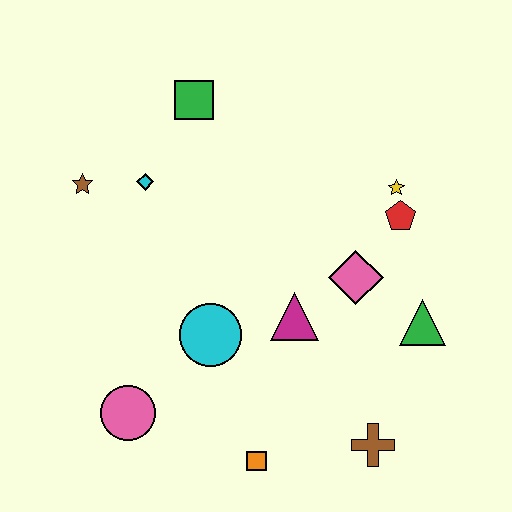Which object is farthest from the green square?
The brown cross is farthest from the green square.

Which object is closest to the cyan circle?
The magenta triangle is closest to the cyan circle.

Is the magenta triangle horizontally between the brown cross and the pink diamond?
No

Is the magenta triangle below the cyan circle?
No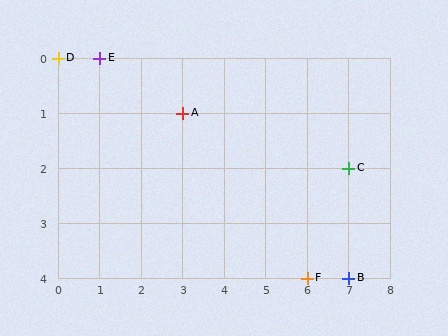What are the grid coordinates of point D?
Point D is at grid coordinates (0, 0).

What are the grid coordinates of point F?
Point F is at grid coordinates (6, 4).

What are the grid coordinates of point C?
Point C is at grid coordinates (7, 2).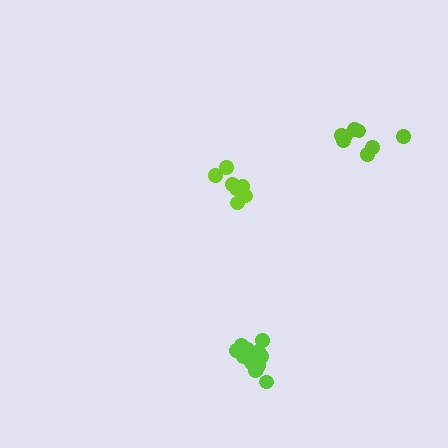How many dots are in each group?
Group 1: 8 dots, Group 2: 13 dots, Group 3: 8 dots (29 total).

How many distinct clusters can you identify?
There are 3 distinct clusters.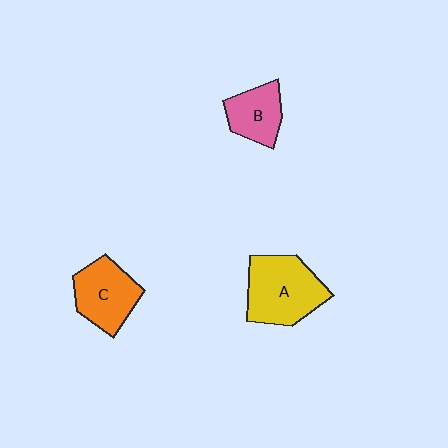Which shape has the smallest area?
Shape B (pink).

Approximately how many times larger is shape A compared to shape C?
Approximately 1.3 times.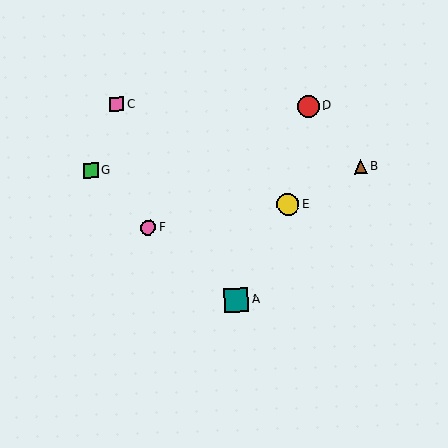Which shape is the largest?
The teal square (labeled A) is the largest.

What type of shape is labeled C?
Shape C is a pink square.